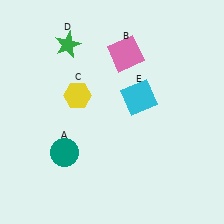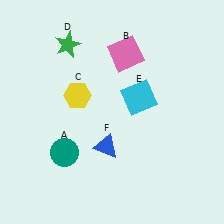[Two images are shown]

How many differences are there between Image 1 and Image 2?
There is 1 difference between the two images.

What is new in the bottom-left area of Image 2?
A blue triangle (F) was added in the bottom-left area of Image 2.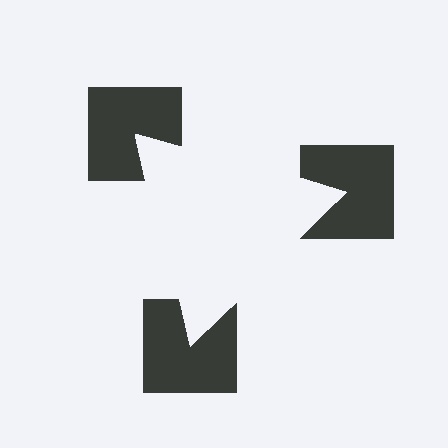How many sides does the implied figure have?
3 sides.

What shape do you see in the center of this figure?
An illusory triangle — its edges are inferred from the aligned wedge cuts in the notched squares, not physically drawn.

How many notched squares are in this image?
There are 3 — one at each vertex of the illusory triangle.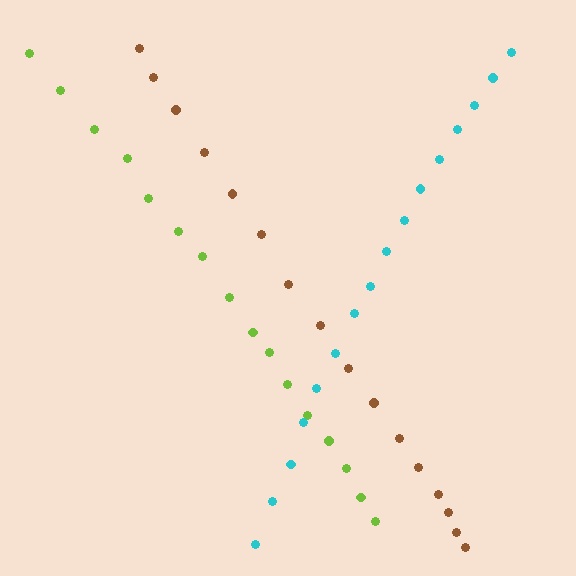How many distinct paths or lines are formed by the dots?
There are 3 distinct paths.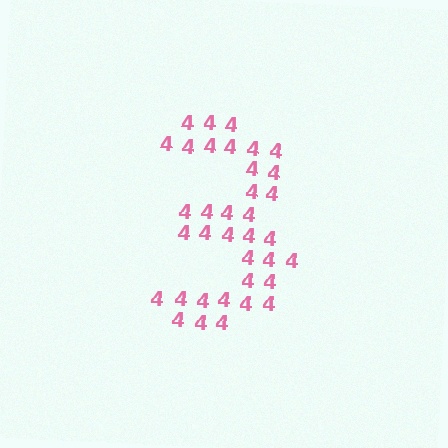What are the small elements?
The small elements are digit 4's.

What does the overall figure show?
The overall figure shows the digit 3.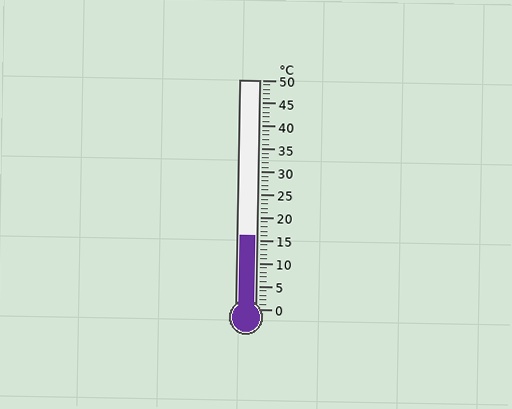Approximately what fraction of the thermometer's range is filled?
The thermometer is filled to approximately 30% of its range.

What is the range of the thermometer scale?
The thermometer scale ranges from 0°C to 50°C.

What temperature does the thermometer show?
The thermometer shows approximately 16°C.